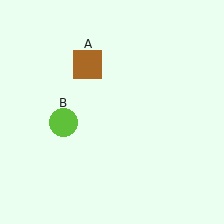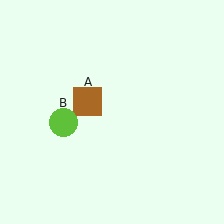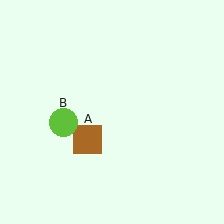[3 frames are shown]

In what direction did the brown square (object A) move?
The brown square (object A) moved down.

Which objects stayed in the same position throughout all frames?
Lime circle (object B) remained stationary.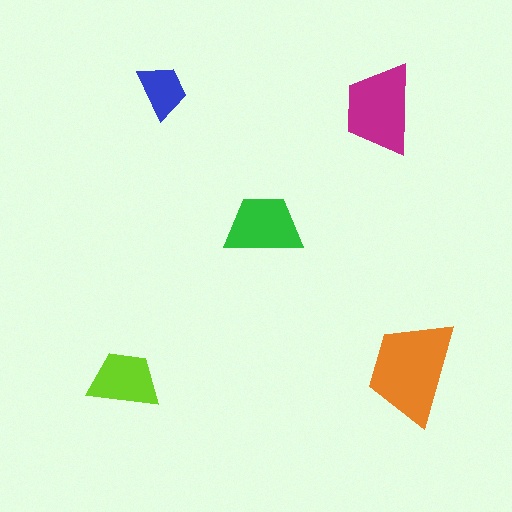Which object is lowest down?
The lime trapezoid is bottommost.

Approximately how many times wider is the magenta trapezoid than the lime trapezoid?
About 1.5 times wider.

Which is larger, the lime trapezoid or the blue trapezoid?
The lime one.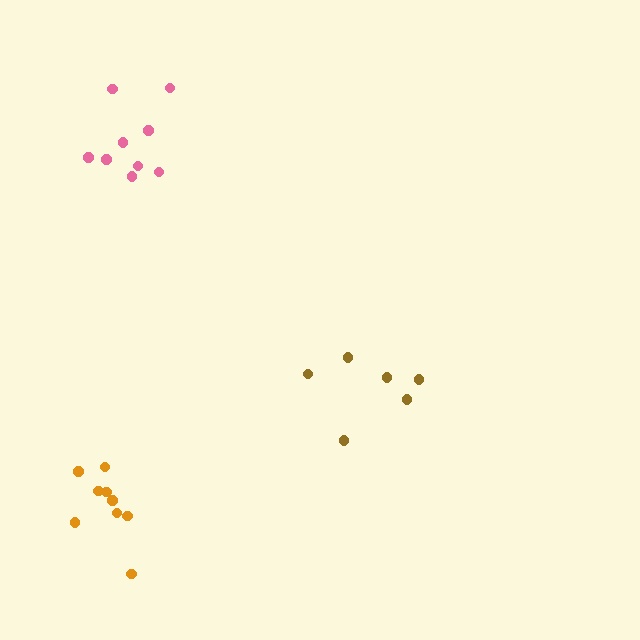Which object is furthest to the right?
The brown cluster is rightmost.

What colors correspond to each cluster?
The clusters are colored: orange, brown, pink.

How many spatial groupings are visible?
There are 3 spatial groupings.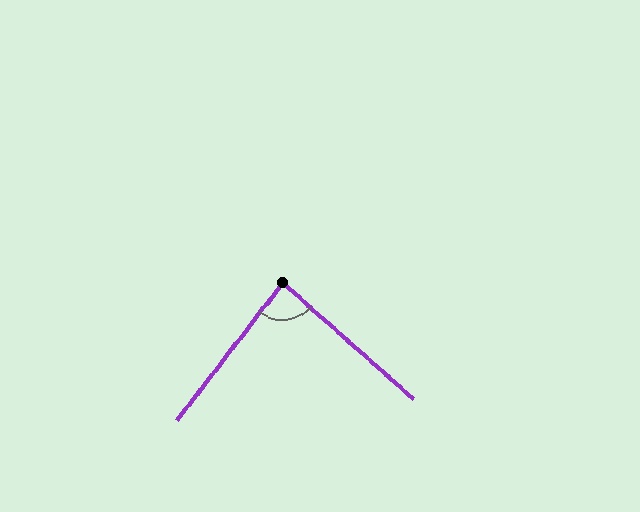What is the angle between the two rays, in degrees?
Approximately 86 degrees.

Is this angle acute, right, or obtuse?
It is approximately a right angle.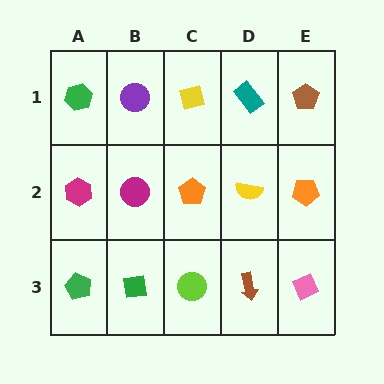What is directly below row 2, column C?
A lime circle.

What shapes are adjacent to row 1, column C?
An orange pentagon (row 2, column C), a purple circle (row 1, column B), a teal rectangle (row 1, column D).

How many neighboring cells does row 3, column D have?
3.